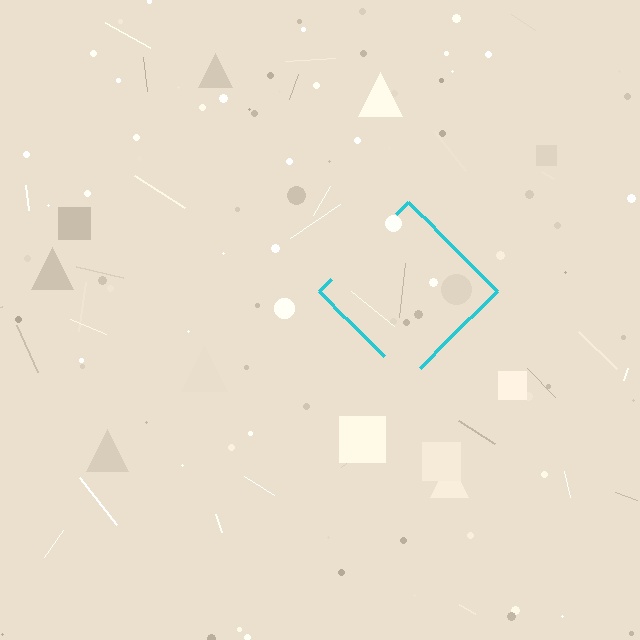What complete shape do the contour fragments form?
The contour fragments form a diamond.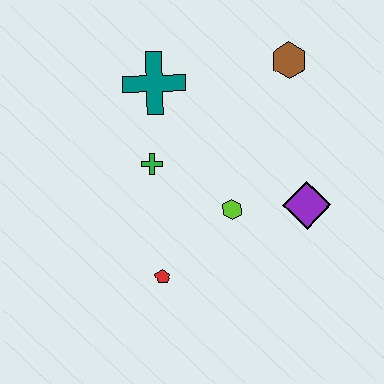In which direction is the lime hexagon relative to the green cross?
The lime hexagon is to the right of the green cross.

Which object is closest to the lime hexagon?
The purple diamond is closest to the lime hexagon.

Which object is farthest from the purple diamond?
The teal cross is farthest from the purple diamond.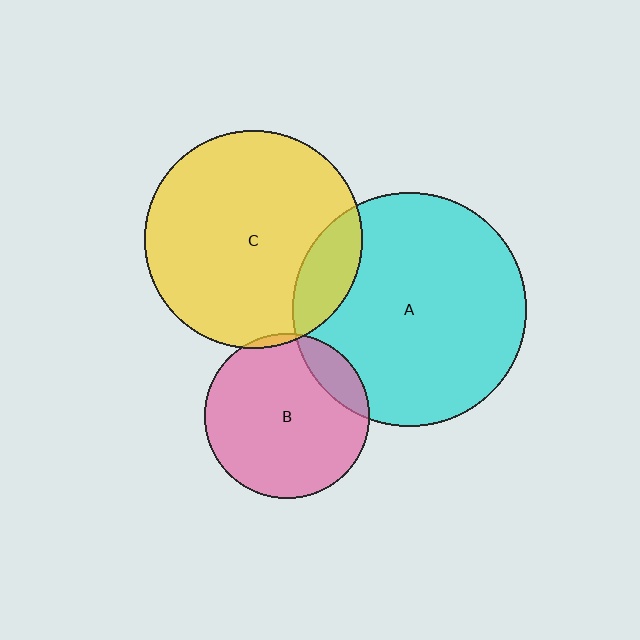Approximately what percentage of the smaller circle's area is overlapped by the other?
Approximately 5%.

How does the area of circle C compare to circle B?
Approximately 1.7 times.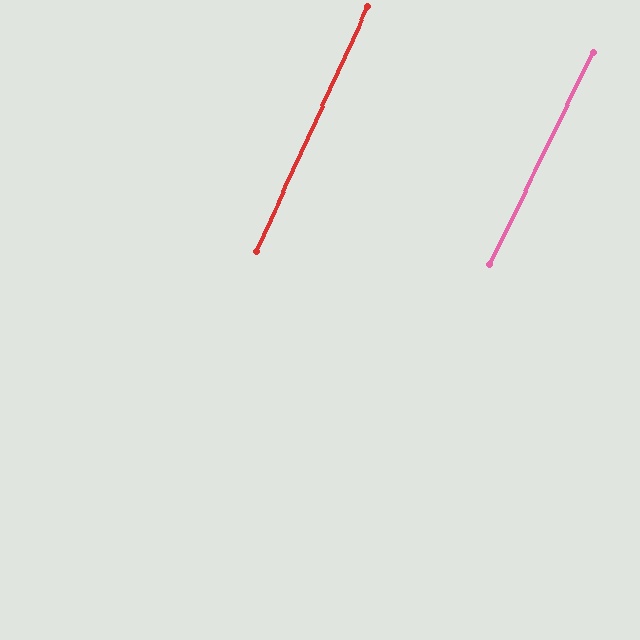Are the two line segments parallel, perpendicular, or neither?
Parallel — their directions differ by only 1.5°.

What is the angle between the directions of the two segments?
Approximately 2 degrees.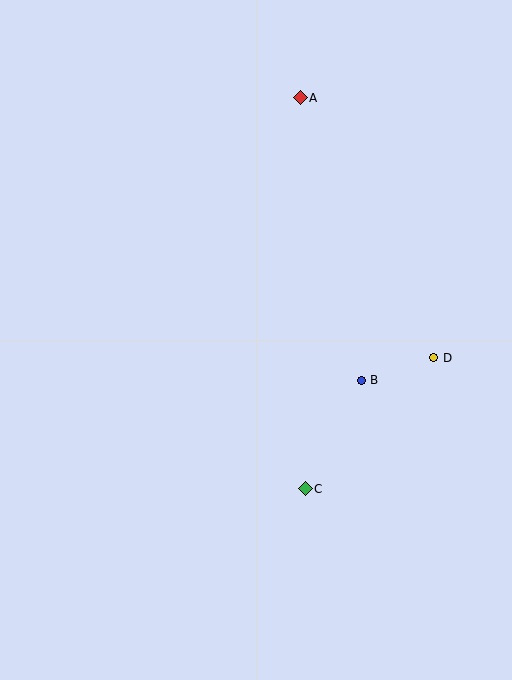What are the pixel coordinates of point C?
Point C is at (305, 489).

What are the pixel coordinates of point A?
Point A is at (300, 98).